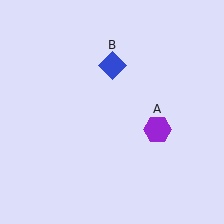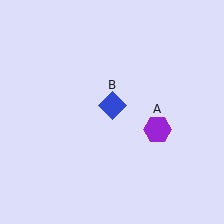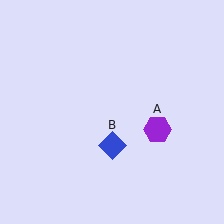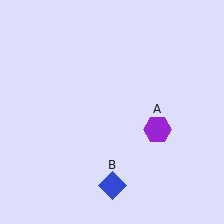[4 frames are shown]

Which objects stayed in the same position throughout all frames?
Purple hexagon (object A) remained stationary.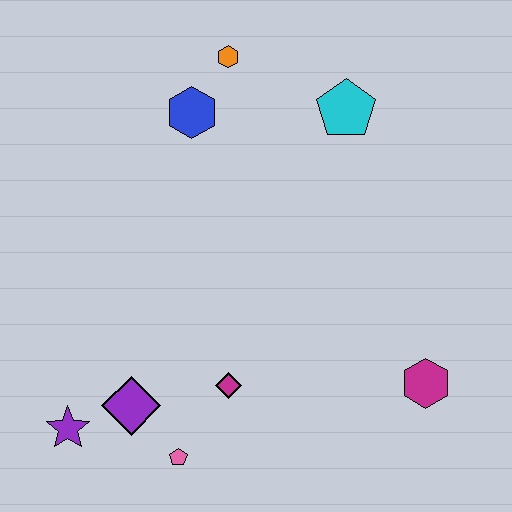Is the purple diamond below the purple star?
No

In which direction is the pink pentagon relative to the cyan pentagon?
The pink pentagon is below the cyan pentagon.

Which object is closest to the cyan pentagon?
The orange hexagon is closest to the cyan pentagon.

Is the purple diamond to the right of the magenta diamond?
No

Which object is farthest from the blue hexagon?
The magenta hexagon is farthest from the blue hexagon.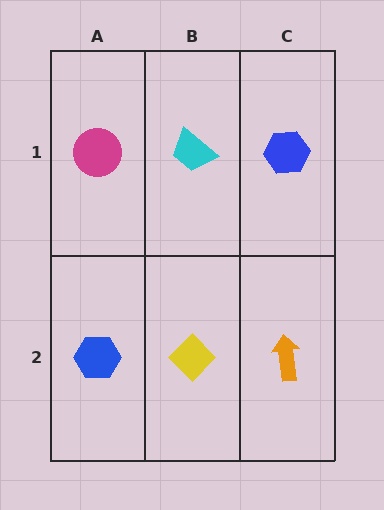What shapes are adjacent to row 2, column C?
A blue hexagon (row 1, column C), a yellow diamond (row 2, column B).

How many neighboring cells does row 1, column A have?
2.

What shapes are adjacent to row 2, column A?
A magenta circle (row 1, column A), a yellow diamond (row 2, column B).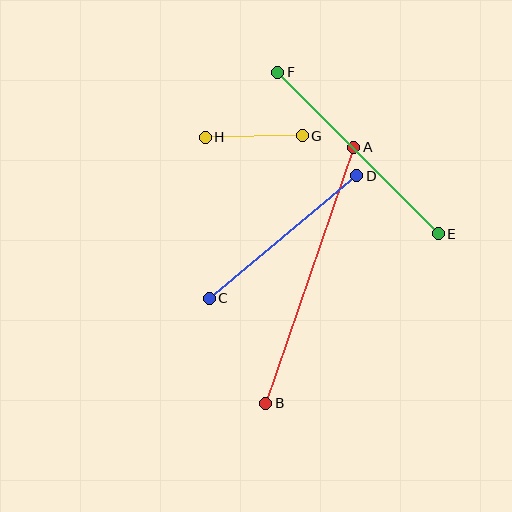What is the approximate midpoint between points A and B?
The midpoint is at approximately (310, 275) pixels.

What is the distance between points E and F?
The distance is approximately 227 pixels.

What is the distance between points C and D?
The distance is approximately 192 pixels.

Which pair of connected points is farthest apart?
Points A and B are farthest apart.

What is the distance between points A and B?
The distance is approximately 271 pixels.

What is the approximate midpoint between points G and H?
The midpoint is at approximately (254, 137) pixels.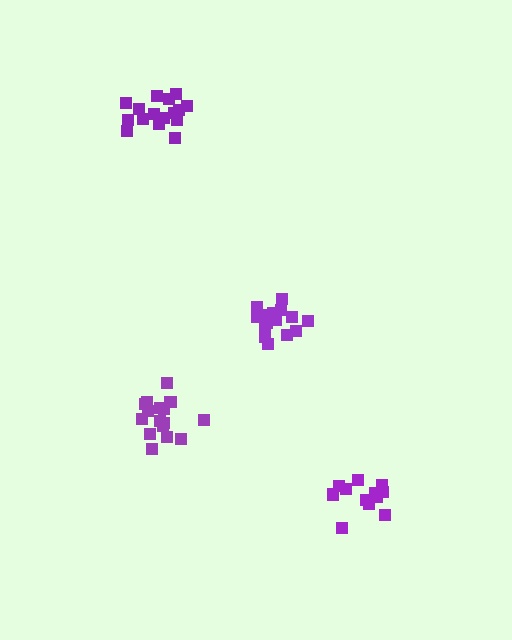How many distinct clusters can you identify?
There are 4 distinct clusters.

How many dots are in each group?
Group 1: 16 dots, Group 2: 16 dots, Group 3: 16 dots, Group 4: 12 dots (60 total).